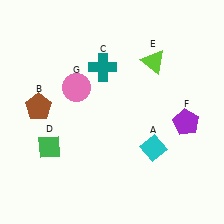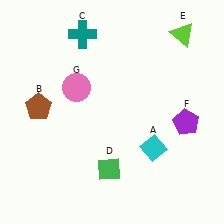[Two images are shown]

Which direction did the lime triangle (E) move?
The lime triangle (E) moved right.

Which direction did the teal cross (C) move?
The teal cross (C) moved up.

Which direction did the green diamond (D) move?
The green diamond (D) moved right.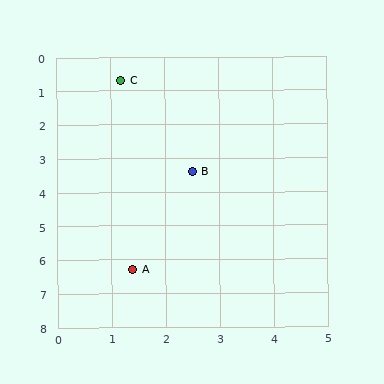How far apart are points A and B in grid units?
Points A and B are about 3.1 grid units apart.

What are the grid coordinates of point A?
Point A is at approximately (1.4, 6.3).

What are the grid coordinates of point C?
Point C is at approximately (1.2, 0.7).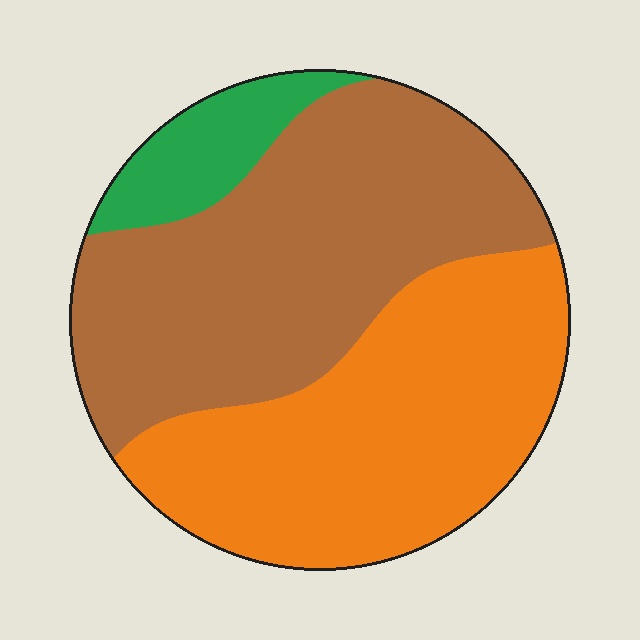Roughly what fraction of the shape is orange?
Orange takes up between a third and a half of the shape.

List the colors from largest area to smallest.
From largest to smallest: brown, orange, green.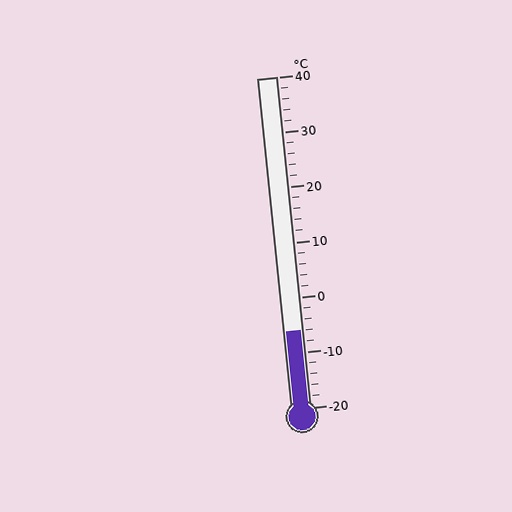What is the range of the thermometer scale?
The thermometer scale ranges from -20°C to 40°C.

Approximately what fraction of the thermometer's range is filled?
The thermometer is filled to approximately 25% of its range.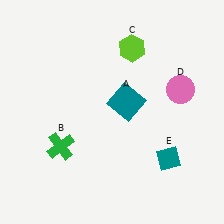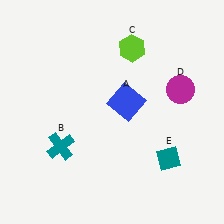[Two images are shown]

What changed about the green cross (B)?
In Image 1, B is green. In Image 2, it changed to teal.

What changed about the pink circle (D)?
In Image 1, D is pink. In Image 2, it changed to magenta.